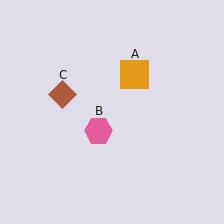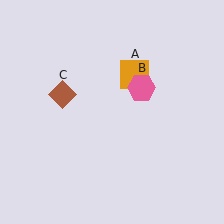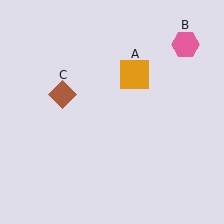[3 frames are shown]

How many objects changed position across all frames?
1 object changed position: pink hexagon (object B).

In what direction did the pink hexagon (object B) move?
The pink hexagon (object B) moved up and to the right.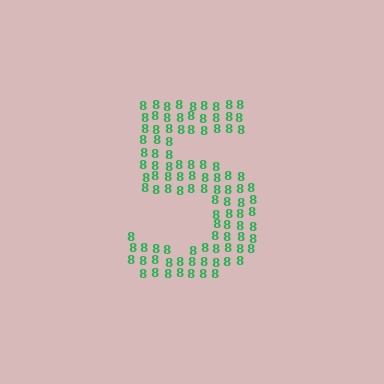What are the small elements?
The small elements are digit 8's.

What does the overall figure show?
The overall figure shows the digit 5.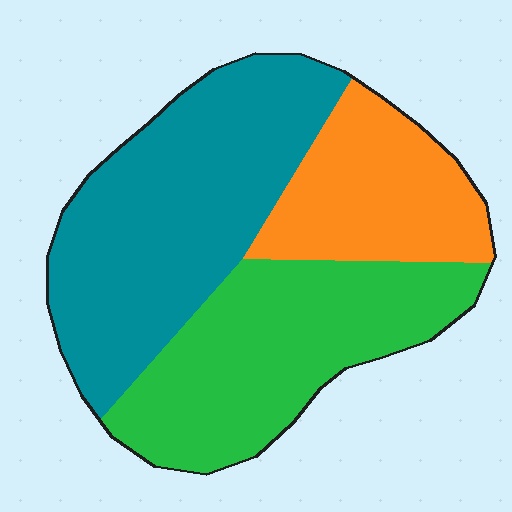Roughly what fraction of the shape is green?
Green takes up about one third (1/3) of the shape.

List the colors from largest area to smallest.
From largest to smallest: teal, green, orange.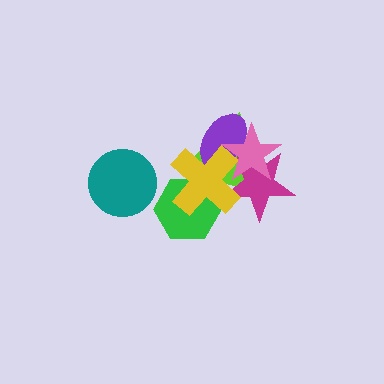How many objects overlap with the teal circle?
0 objects overlap with the teal circle.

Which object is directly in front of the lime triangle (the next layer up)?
The purple ellipse is directly in front of the lime triangle.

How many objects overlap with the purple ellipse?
4 objects overlap with the purple ellipse.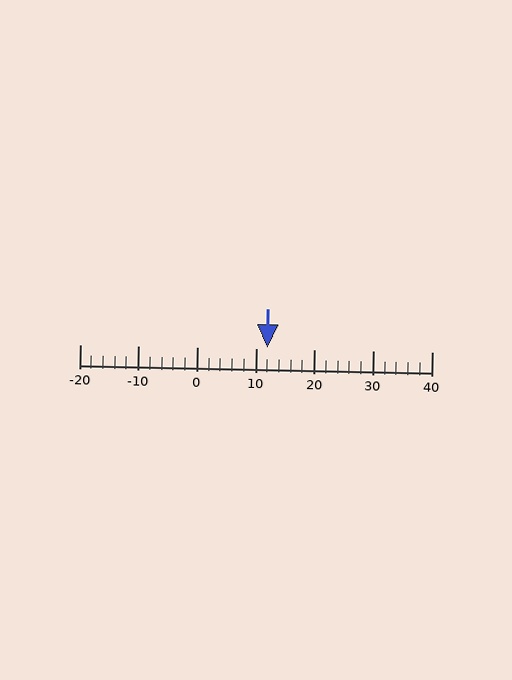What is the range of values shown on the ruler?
The ruler shows values from -20 to 40.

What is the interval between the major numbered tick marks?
The major tick marks are spaced 10 units apart.